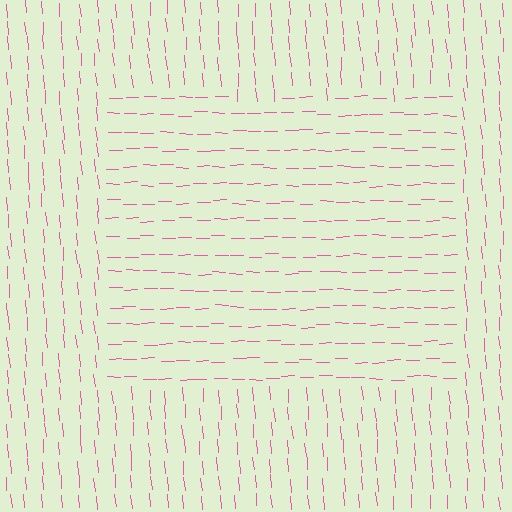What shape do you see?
I see a rectangle.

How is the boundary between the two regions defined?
The boundary is defined purely by a change in line orientation (approximately 86 degrees difference). All lines are the same color and thickness.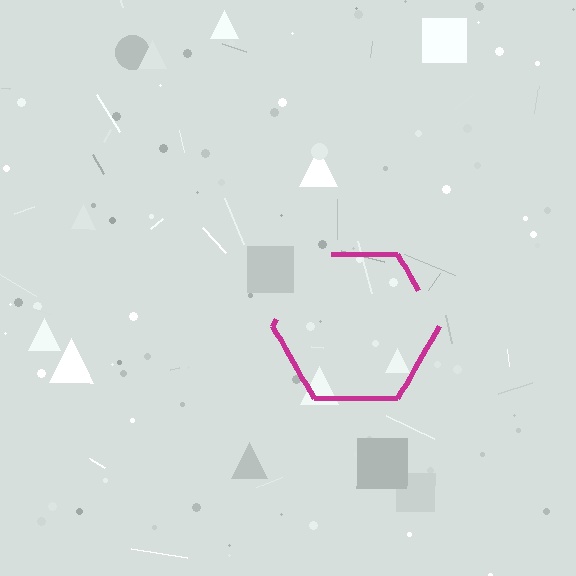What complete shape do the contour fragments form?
The contour fragments form a hexagon.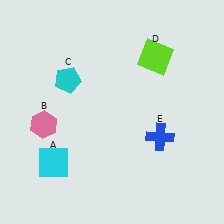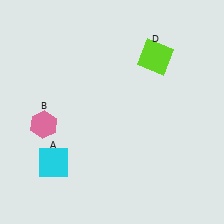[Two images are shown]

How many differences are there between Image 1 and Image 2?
There are 2 differences between the two images.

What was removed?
The cyan pentagon (C), the blue cross (E) were removed in Image 2.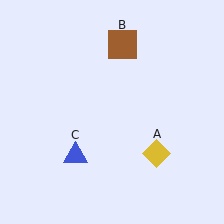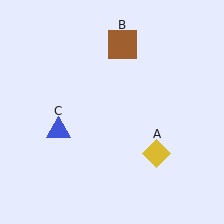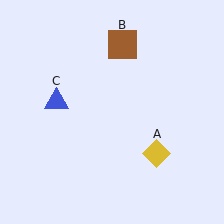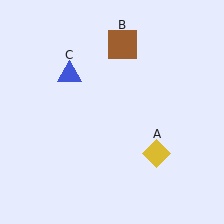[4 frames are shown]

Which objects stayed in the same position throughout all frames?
Yellow diamond (object A) and brown square (object B) remained stationary.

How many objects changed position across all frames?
1 object changed position: blue triangle (object C).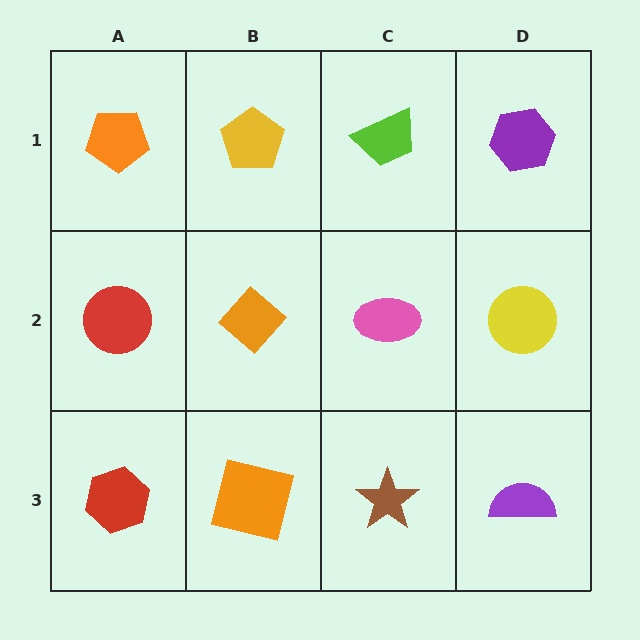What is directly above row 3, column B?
An orange diamond.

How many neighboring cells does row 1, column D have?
2.